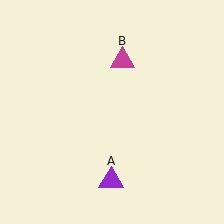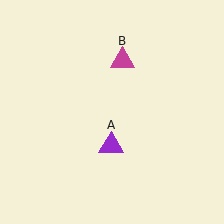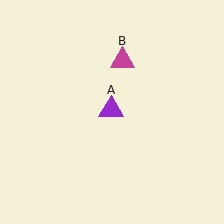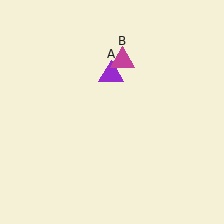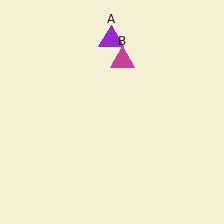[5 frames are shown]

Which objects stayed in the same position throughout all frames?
Magenta triangle (object B) remained stationary.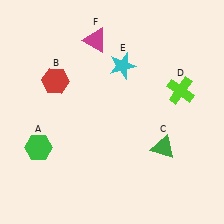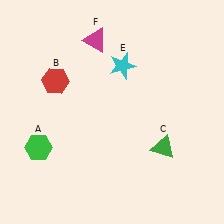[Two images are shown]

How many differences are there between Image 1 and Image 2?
There is 1 difference between the two images.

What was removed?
The lime cross (D) was removed in Image 2.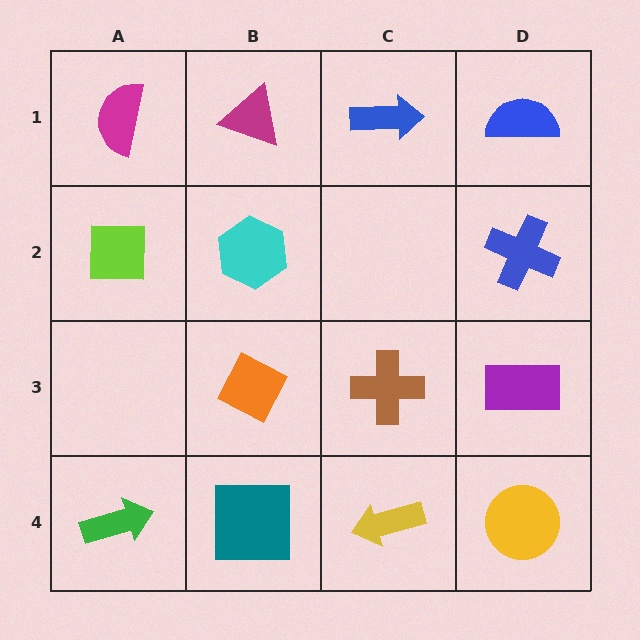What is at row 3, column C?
A brown cross.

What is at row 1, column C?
A blue arrow.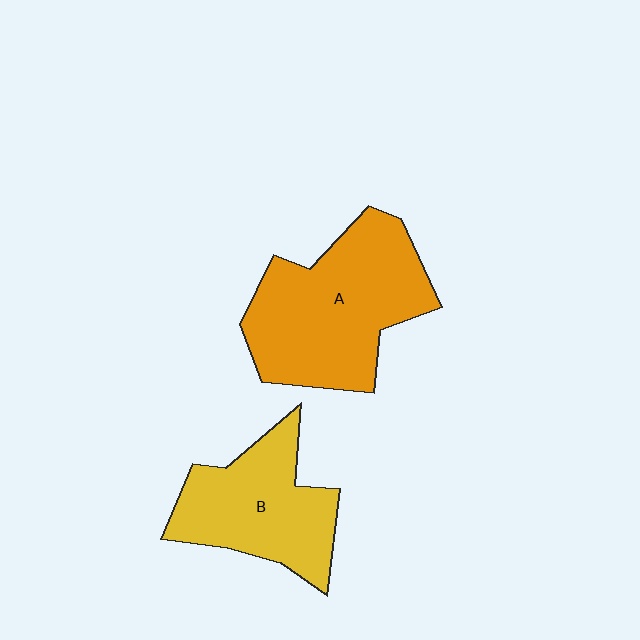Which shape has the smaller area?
Shape B (yellow).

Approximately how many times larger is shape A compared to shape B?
Approximately 1.4 times.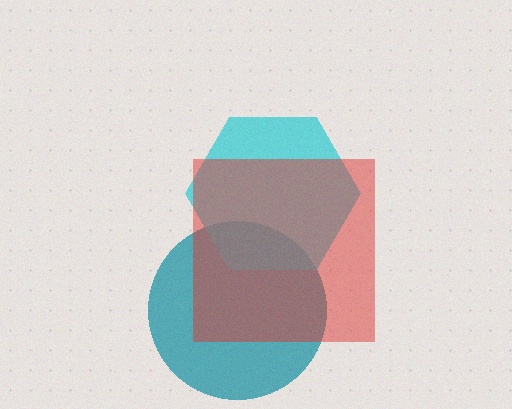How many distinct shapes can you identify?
There are 3 distinct shapes: a teal circle, a cyan hexagon, a red square.